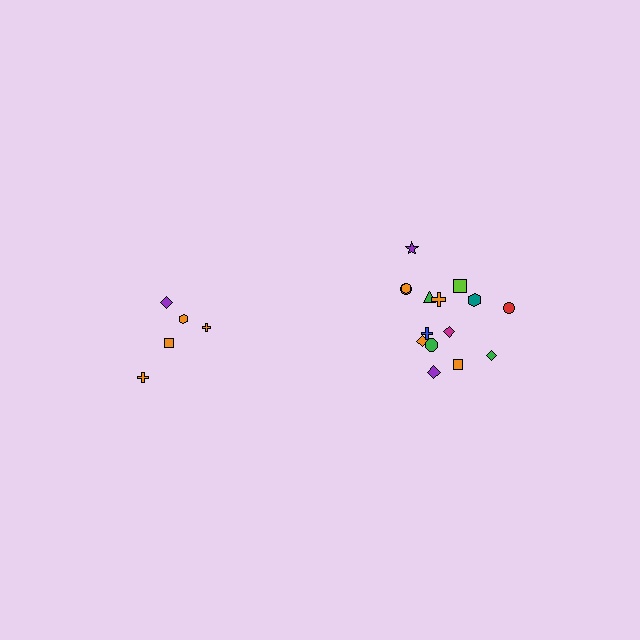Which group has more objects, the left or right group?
The right group.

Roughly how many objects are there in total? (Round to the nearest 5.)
Roughly 20 objects in total.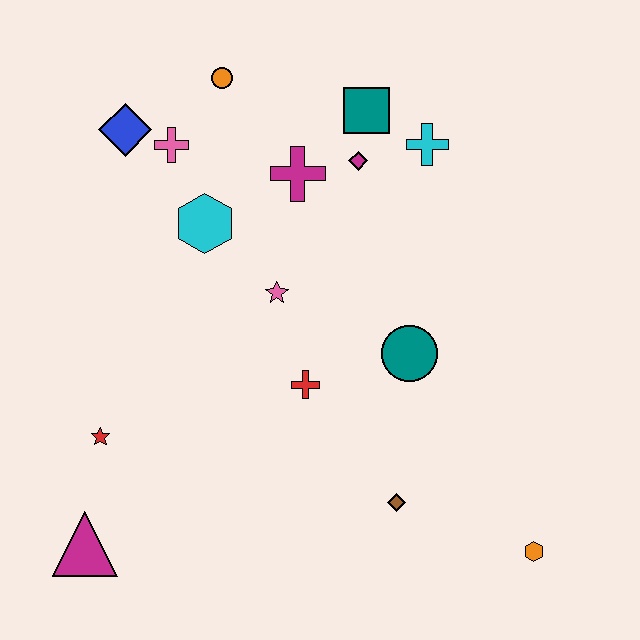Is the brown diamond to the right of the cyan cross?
No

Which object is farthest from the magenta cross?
The orange hexagon is farthest from the magenta cross.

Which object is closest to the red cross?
The pink star is closest to the red cross.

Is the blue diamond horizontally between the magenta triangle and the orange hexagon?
Yes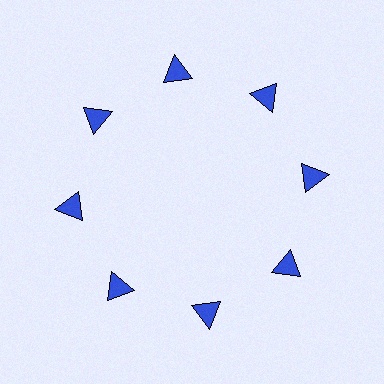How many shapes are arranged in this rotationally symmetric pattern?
There are 8 shapes, arranged in 8 groups of 1.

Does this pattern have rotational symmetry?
Yes, this pattern has 8-fold rotational symmetry. It looks the same after rotating 45 degrees around the center.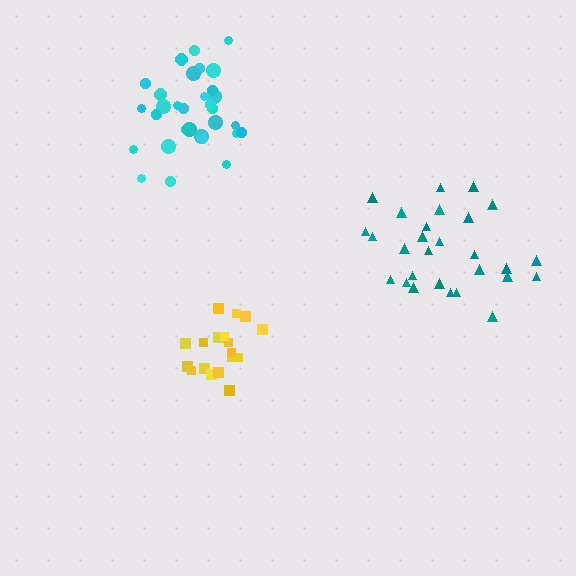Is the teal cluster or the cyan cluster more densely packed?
Cyan.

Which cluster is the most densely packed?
Cyan.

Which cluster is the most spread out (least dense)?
Teal.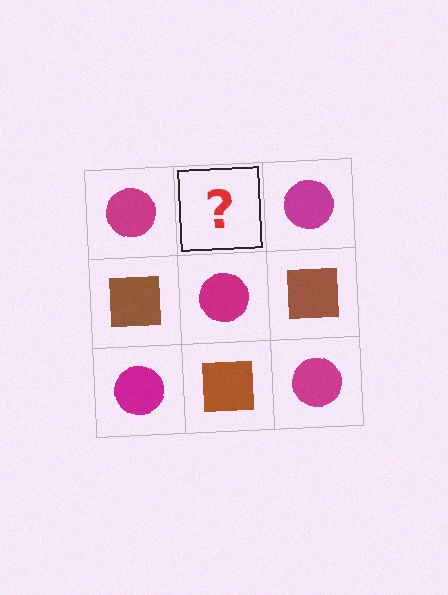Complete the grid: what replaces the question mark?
The question mark should be replaced with a brown square.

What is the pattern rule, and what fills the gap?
The rule is that it alternates magenta circle and brown square in a checkerboard pattern. The gap should be filled with a brown square.